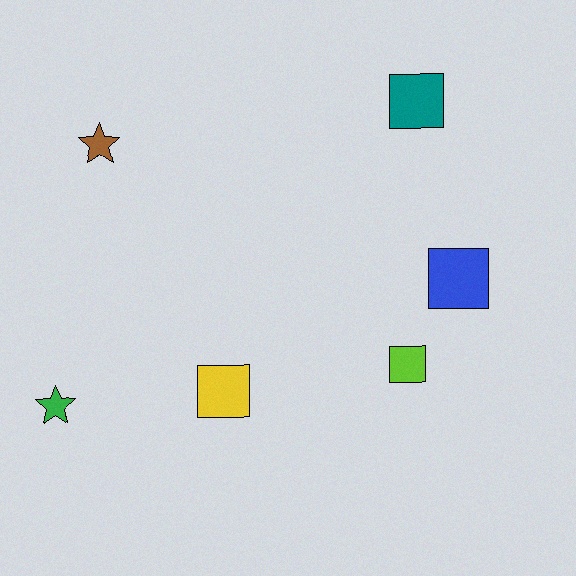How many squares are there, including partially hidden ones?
There are 4 squares.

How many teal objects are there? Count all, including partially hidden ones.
There is 1 teal object.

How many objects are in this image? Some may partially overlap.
There are 6 objects.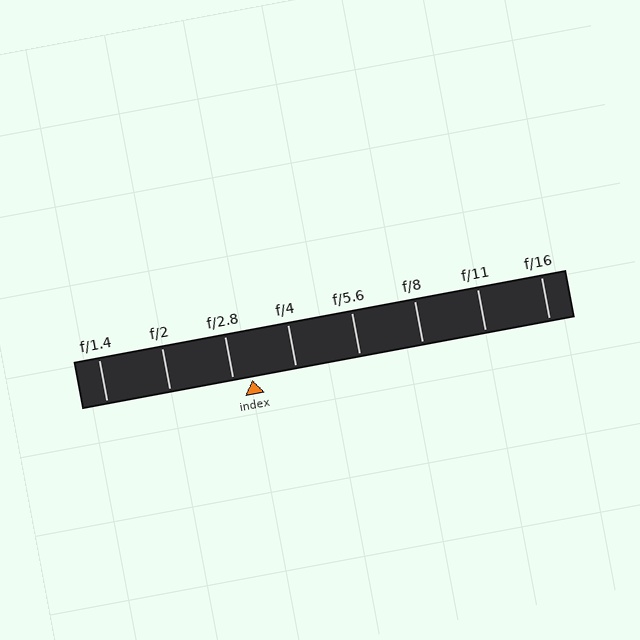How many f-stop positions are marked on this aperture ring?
There are 8 f-stop positions marked.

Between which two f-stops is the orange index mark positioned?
The index mark is between f/2.8 and f/4.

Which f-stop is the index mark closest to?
The index mark is closest to f/2.8.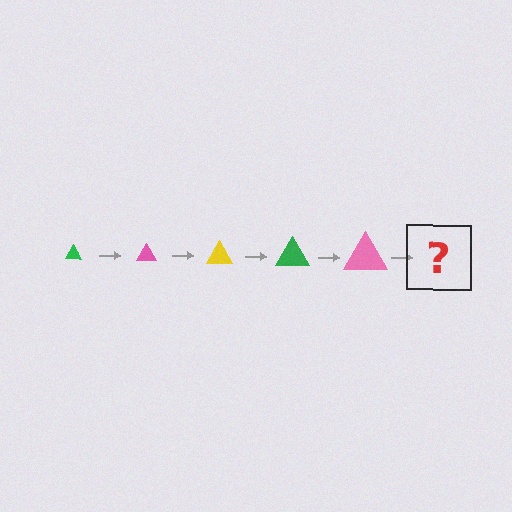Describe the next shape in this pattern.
It should be a yellow triangle, larger than the previous one.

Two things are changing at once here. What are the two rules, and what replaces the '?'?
The two rules are that the triangle grows larger each step and the color cycles through green, pink, and yellow. The '?' should be a yellow triangle, larger than the previous one.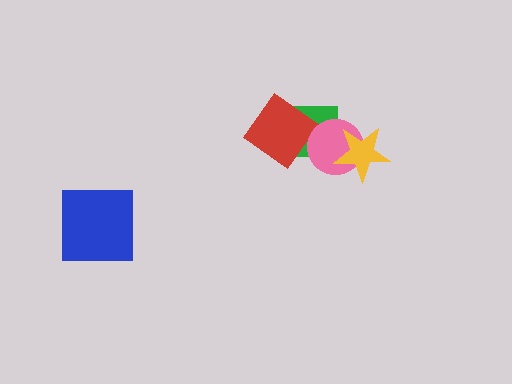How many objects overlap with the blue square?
0 objects overlap with the blue square.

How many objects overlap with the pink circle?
2 objects overlap with the pink circle.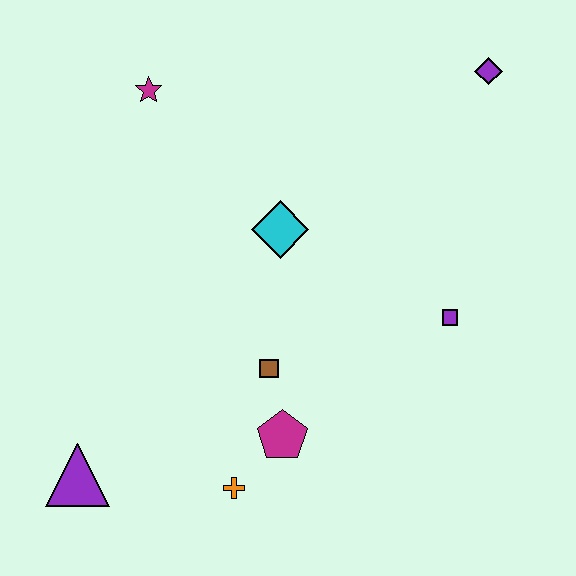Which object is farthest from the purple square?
The purple triangle is farthest from the purple square.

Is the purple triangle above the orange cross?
Yes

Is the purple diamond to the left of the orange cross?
No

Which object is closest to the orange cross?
The magenta pentagon is closest to the orange cross.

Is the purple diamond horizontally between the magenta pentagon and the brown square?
No